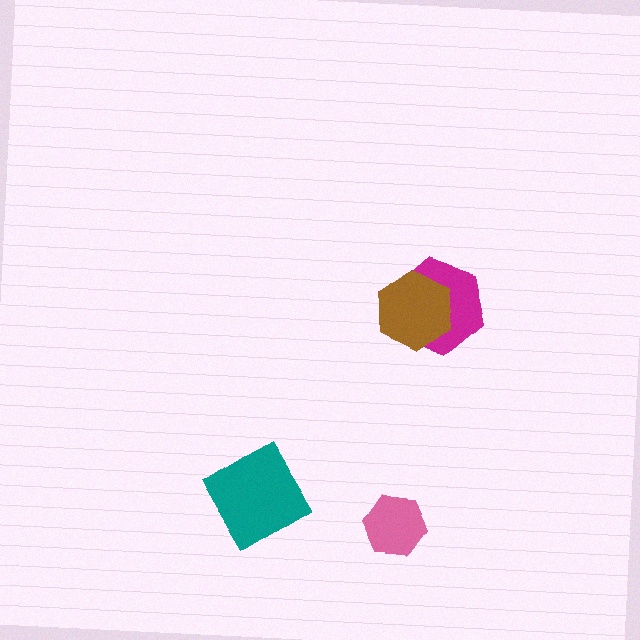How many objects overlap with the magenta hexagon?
1 object overlaps with the magenta hexagon.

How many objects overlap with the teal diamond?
0 objects overlap with the teal diamond.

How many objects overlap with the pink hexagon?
0 objects overlap with the pink hexagon.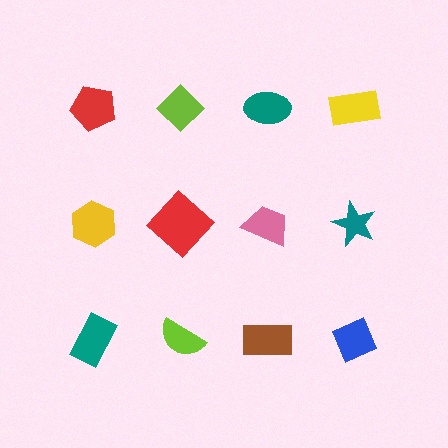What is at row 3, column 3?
A brown rectangle.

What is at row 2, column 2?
A red diamond.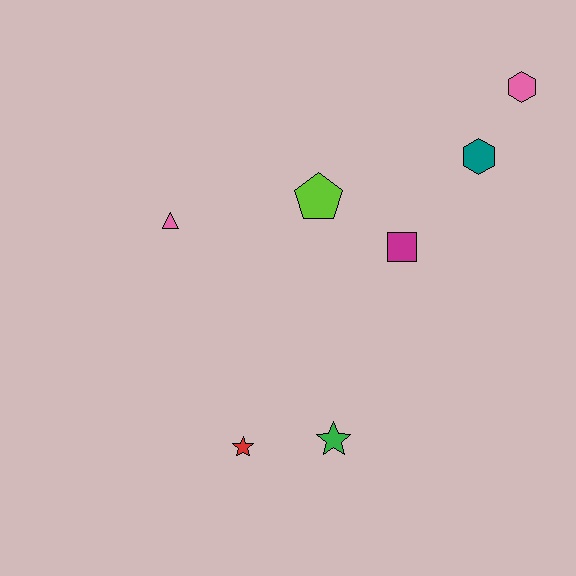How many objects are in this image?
There are 7 objects.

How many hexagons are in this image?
There are 2 hexagons.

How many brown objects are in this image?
There are no brown objects.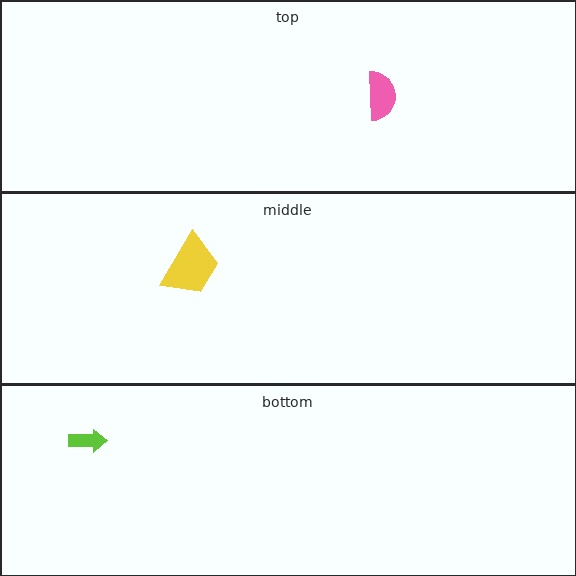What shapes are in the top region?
The pink semicircle.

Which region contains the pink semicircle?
The top region.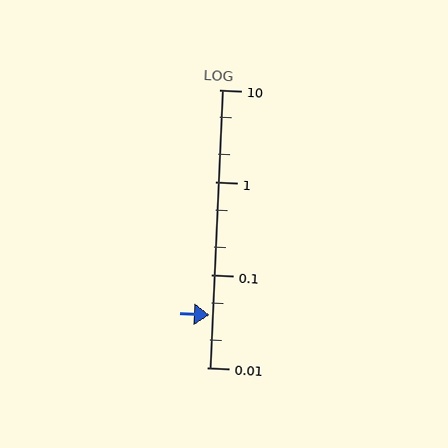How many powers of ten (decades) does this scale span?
The scale spans 3 decades, from 0.01 to 10.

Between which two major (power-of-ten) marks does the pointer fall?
The pointer is between 0.01 and 0.1.